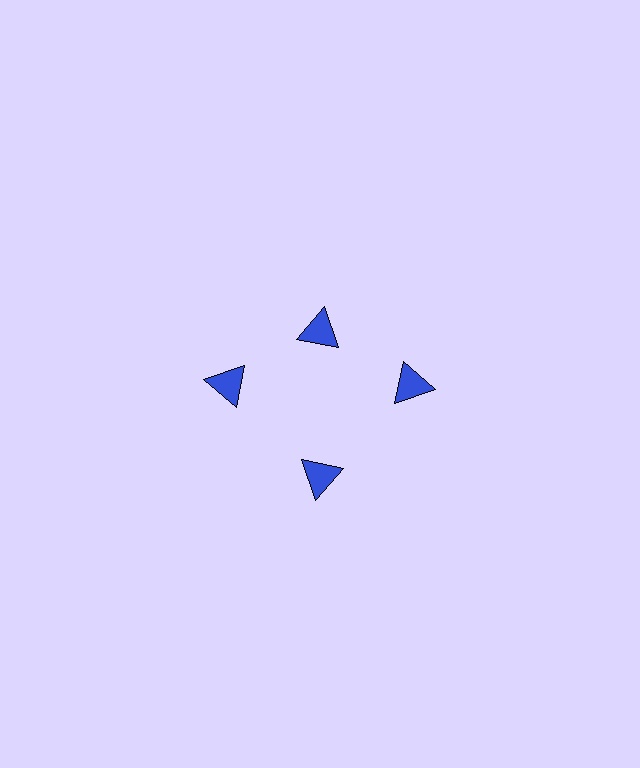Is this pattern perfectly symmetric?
No. The 4 blue triangles are arranged in a ring, but one element near the 12 o'clock position is pulled inward toward the center, breaking the 4-fold rotational symmetry.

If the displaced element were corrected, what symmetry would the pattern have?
It would have 4-fold rotational symmetry — the pattern would map onto itself every 90 degrees.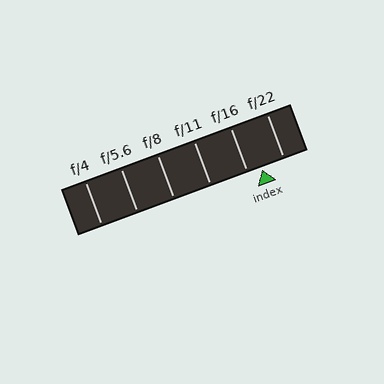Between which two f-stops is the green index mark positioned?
The index mark is between f/16 and f/22.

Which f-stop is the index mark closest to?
The index mark is closest to f/16.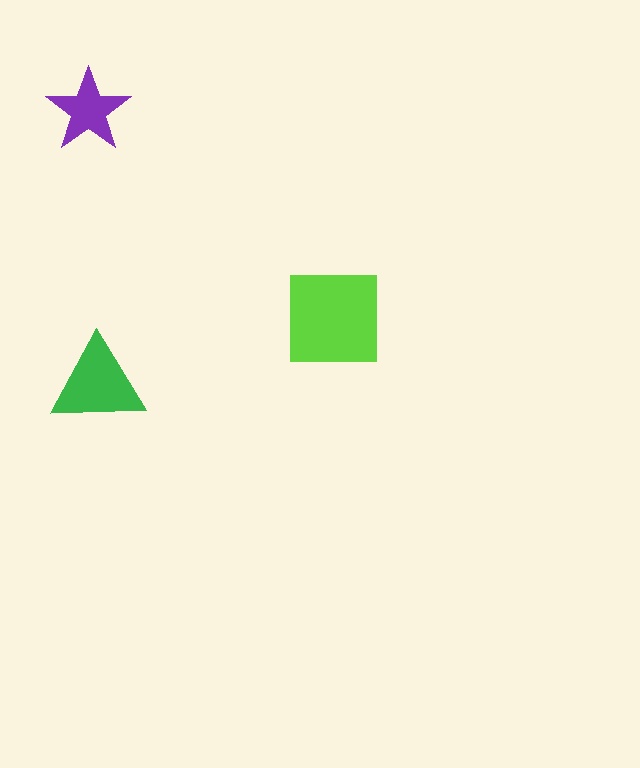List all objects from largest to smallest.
The lime square, the green triangle, the purple star.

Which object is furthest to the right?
The lime square is rightmost.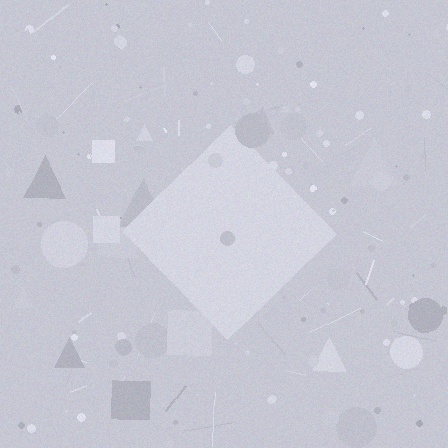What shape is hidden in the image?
A diamond is hidden in the image.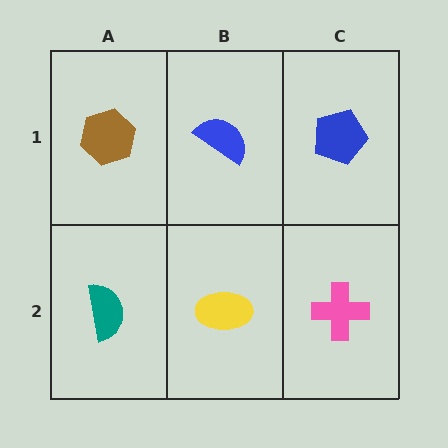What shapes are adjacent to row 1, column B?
A yellow ellipse (row 2, column B), a brown hexagon (row 1, column A), a blue pentagon (row 1, column C).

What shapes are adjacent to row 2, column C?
A blue pentagon (row 1, column C), a yellow ellipse (row 2, column B).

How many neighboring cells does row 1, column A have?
2.